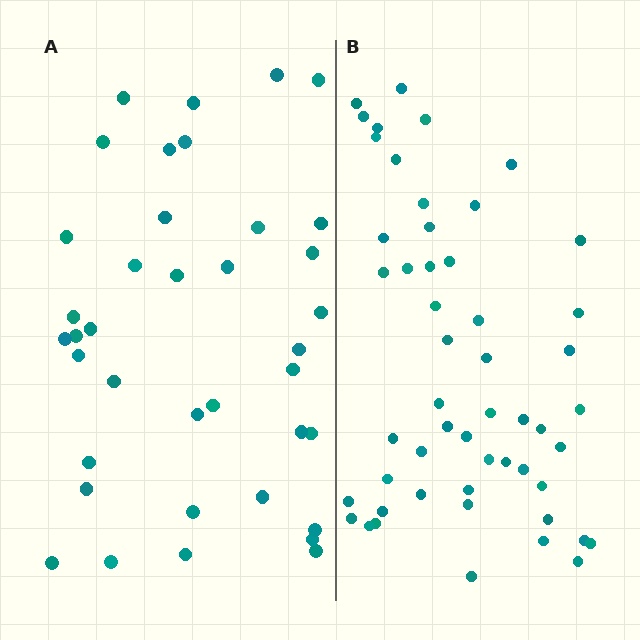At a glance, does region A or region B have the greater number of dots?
Region B (the right region) has more dots.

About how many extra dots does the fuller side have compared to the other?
Region B has approximately 15 more dots than region A.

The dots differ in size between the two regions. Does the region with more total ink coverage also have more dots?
No. Region A has more total ink coverage because its dots are larger, but region B actually contains more individual dots. Total area can be misleading — the number of items is what matters here.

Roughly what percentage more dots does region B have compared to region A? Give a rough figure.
About 35% more.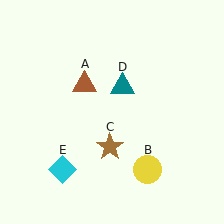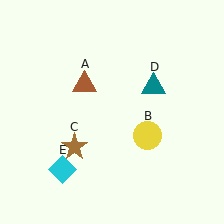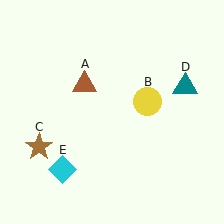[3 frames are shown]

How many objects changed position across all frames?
3 objects changed position: yellow circle (object B), brown star (object C), teal triangle (object D).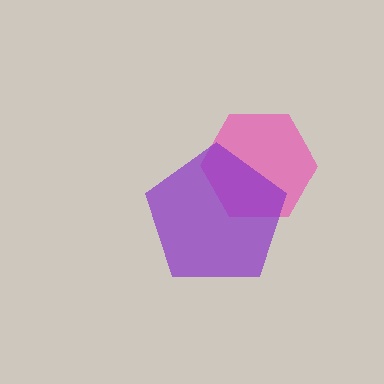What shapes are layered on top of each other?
The layered shapes are: a pink hexagon, a purple pentagon.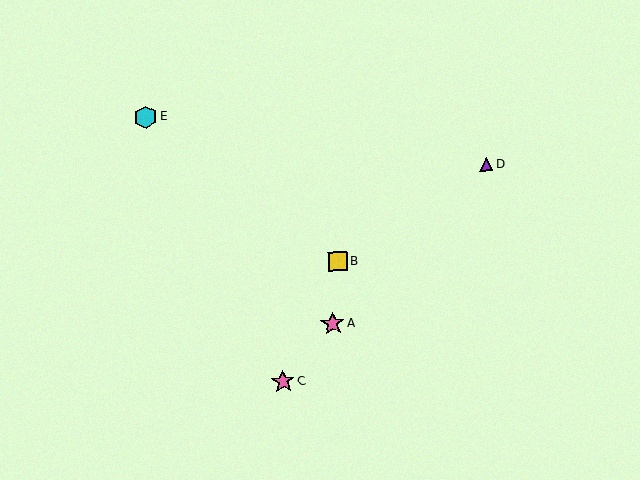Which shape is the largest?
The pink star (labeled A) is the largest.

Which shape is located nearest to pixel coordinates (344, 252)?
The yellow square (labeled B) at (338, 261) is nearest to that location.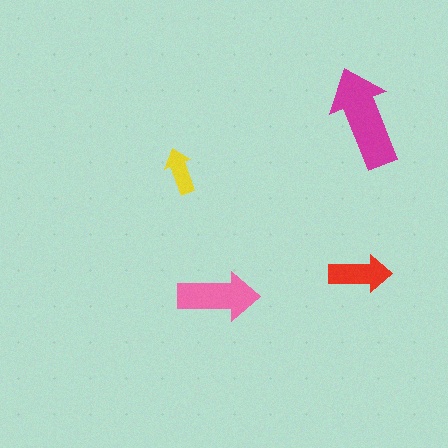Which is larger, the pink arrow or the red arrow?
The pink one.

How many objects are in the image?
There are 4 objects in the image.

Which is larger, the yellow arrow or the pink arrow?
The pink one.